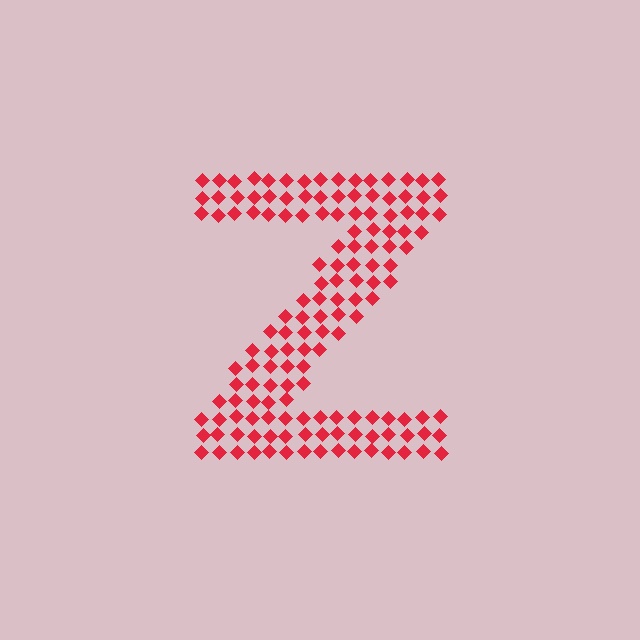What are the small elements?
The small elements are diamonds.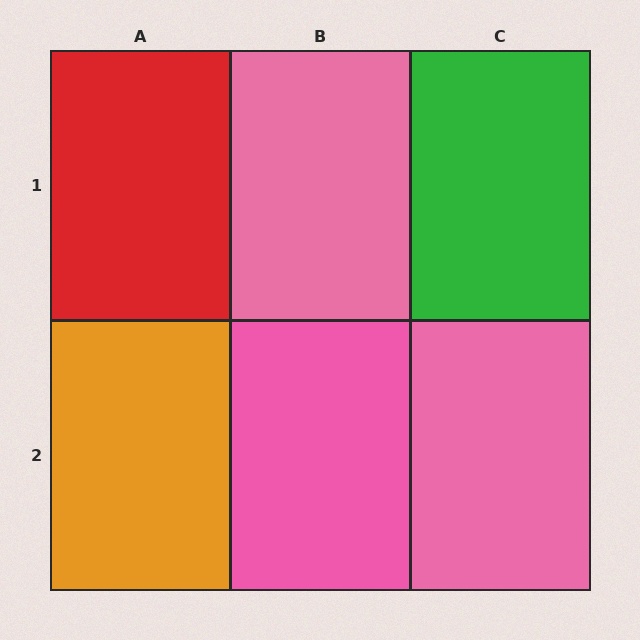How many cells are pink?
3 cells are pink.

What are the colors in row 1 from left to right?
Red, pink, green.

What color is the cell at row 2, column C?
Pink.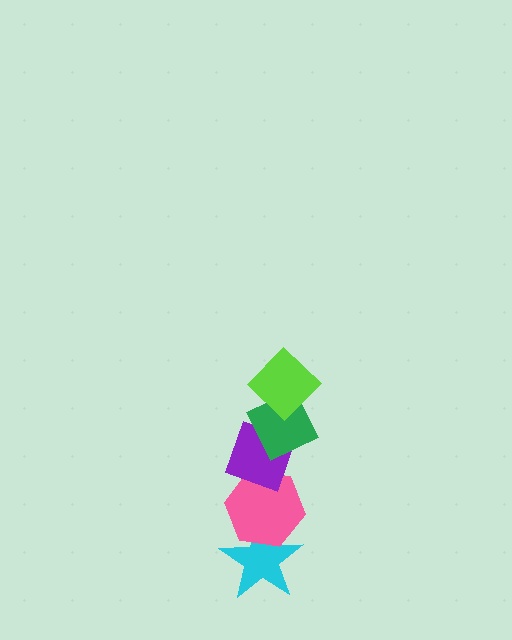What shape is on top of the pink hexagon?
The purple diamond is on top of the pink hexagon.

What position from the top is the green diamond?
The green diamond is 2nd from the top.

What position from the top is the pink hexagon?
The pink hexagon is 4th from the top.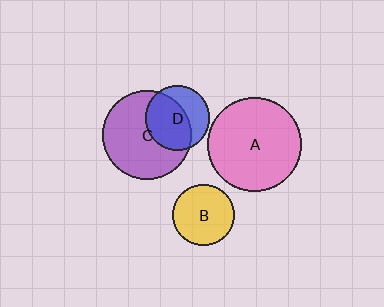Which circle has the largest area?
Circle A (pink).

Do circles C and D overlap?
Yes.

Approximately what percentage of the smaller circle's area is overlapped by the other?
Approximately 60%.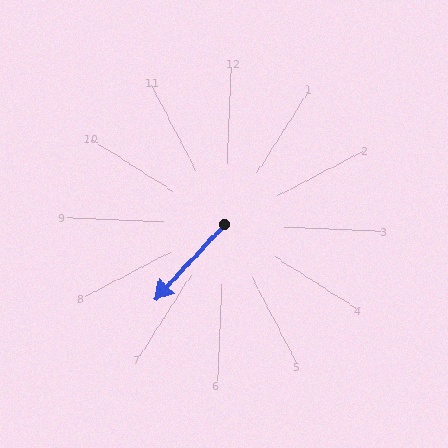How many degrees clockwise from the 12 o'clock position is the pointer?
Approximately 220 degrees.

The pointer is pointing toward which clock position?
Roughly 7 o'clock.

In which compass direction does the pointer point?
Southwest.